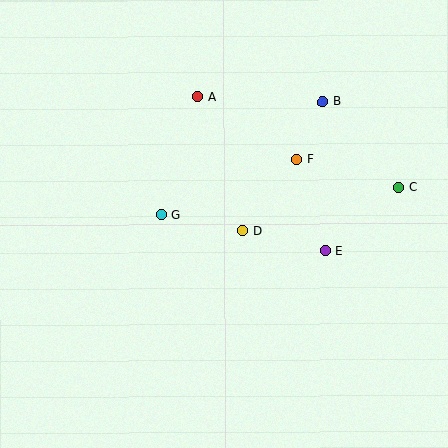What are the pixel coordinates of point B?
Point B is at (323, 102).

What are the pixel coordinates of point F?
Point F is at (296, 159).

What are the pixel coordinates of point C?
Point C is at (399, 187).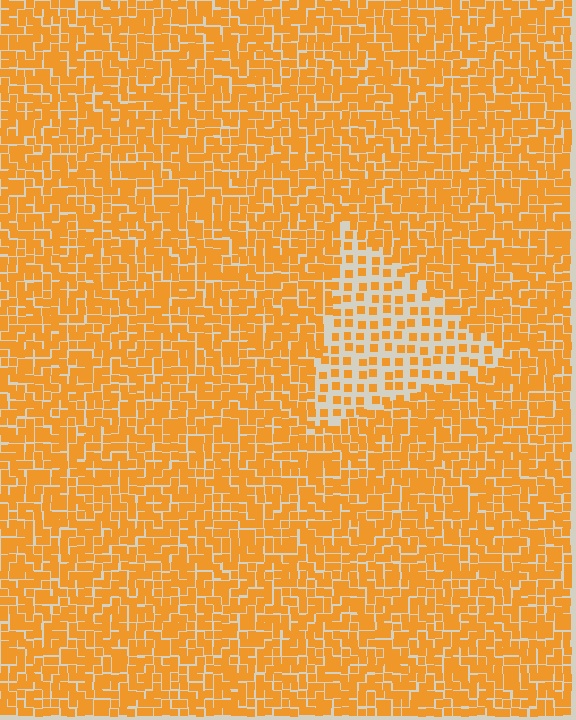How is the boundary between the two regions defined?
The boundary is defined by a change in element density (approximately 2.2x ratio). All elements are the same color, size, and shape.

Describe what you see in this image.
The image contains small orange elements arranged at two different densities. A triangle-shaped region is visible where the elements are less densely packed than the surrounding area.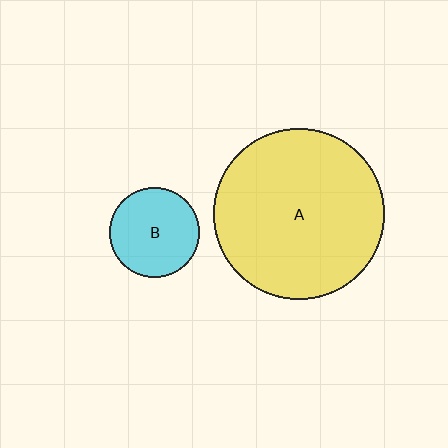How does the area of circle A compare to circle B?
Approximately 3.6 times.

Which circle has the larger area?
Circle A (yellow).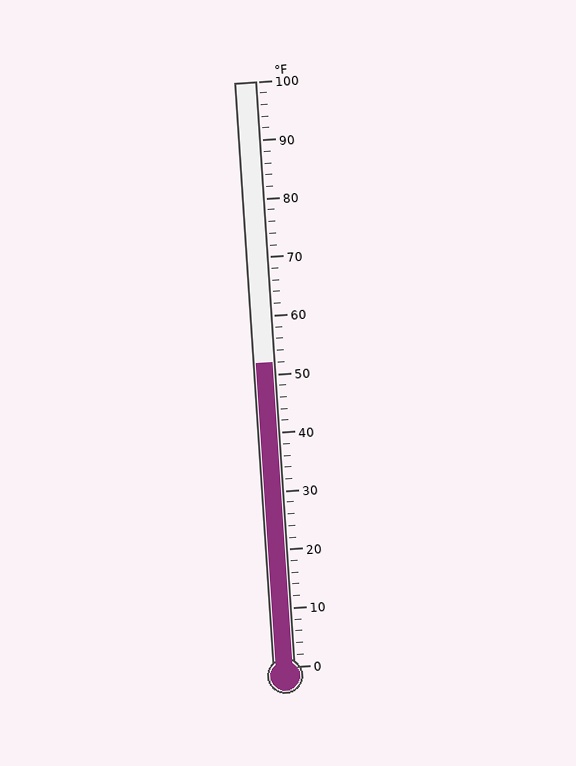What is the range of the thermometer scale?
The thermometer scale ranges from 0°F to 100°F.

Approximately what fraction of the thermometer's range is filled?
The thermometer is filled to approximately 50% of its range.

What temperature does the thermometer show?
The thermometer shows approximately 52°F.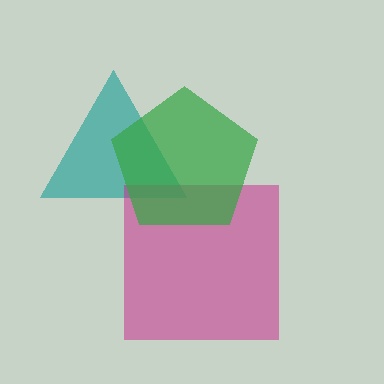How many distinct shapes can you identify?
There are 3 distinct shapes: a teal triangle, a magenta square, a green pentagon.